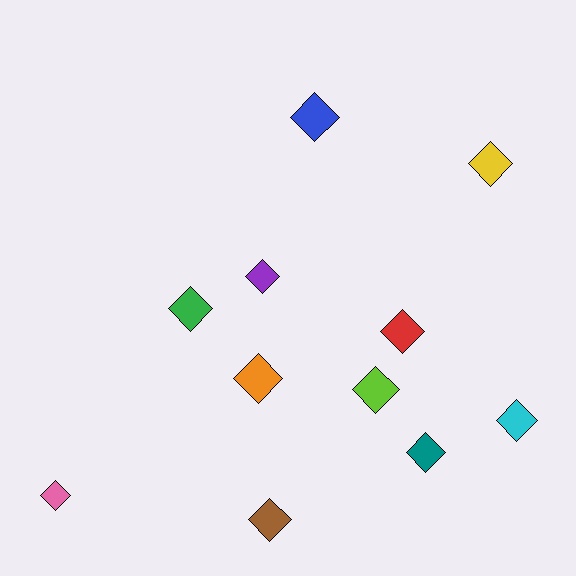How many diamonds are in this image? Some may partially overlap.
There are 11 diamonds.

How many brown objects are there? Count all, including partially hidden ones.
There is 1 brown object.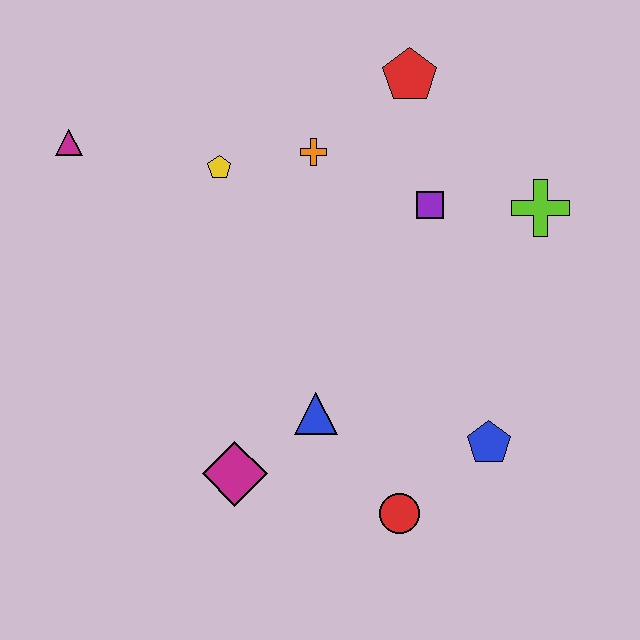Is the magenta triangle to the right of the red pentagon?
No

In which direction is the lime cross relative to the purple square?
The lime cross is to the right of the purple square.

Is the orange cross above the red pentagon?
No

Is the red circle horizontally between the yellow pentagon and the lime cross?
Yes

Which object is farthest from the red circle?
The magenta triangle is farthest from the red circle.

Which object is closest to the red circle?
The blue pentagon is closest to the red circle.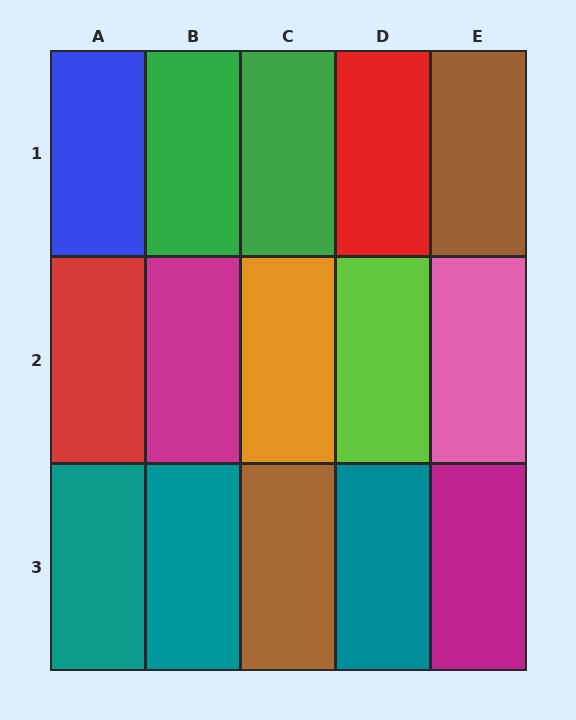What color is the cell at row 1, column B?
Green.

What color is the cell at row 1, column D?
Red.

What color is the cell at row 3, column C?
Brown.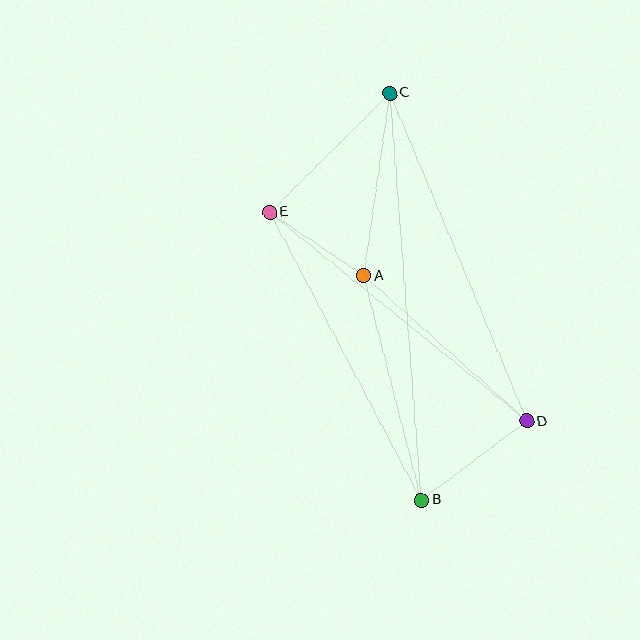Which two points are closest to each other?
Points A and E are closest to each other.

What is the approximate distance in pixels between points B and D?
The distance between B and D is approximately 131 pixels.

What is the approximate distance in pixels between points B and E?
The distance between B and E is approximately 325 pixels.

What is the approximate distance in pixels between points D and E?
The distance between D and E is approximately 331 pixels.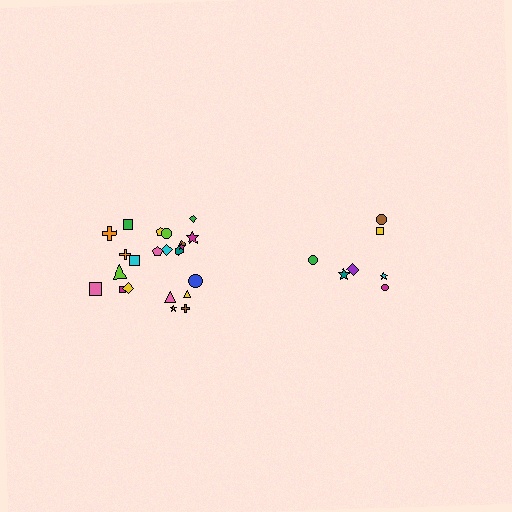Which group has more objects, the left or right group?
The left group.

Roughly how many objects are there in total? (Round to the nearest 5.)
Roughly 30 objects in total.